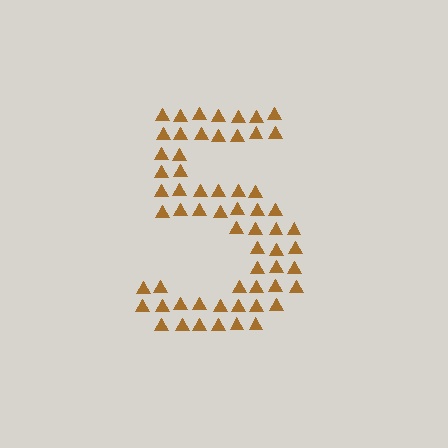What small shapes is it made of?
It is made of small triangles.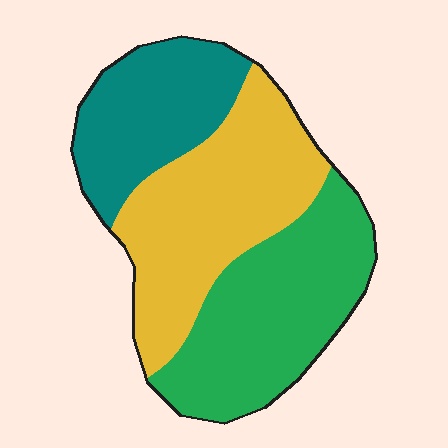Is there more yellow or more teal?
Yellow.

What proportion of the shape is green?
Green covers roughly 35% of the shape.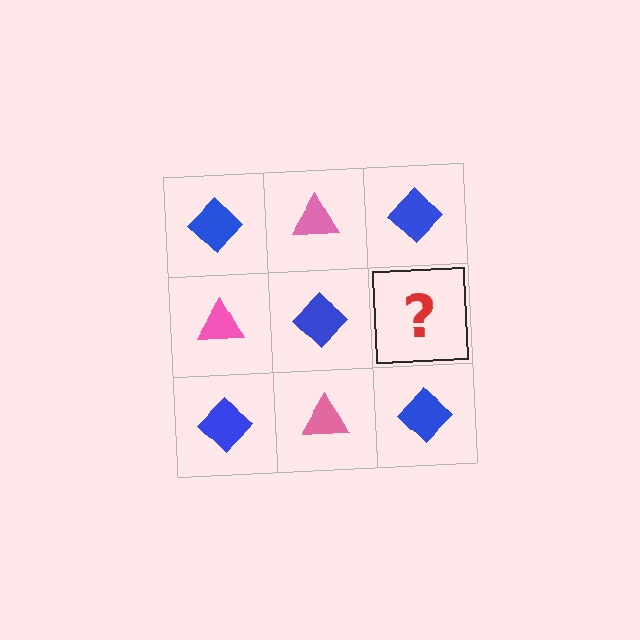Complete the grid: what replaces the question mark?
The question mark should be replaced with a pink triangle.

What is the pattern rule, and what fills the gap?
The rule is that it alternates blue diamond and pink triangle in a checkerboard pattern. The gap should be filled with a pink triangle.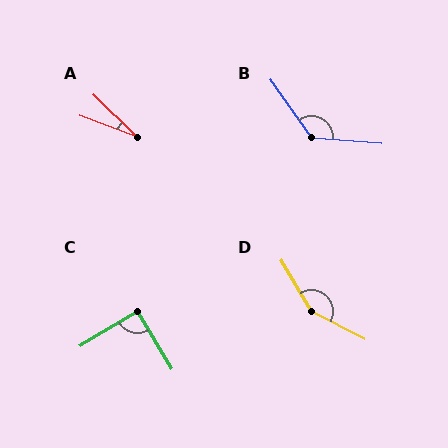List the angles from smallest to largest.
A (23°), C (90°), B (129°), D (147°).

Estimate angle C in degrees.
Approximately 90 degrees.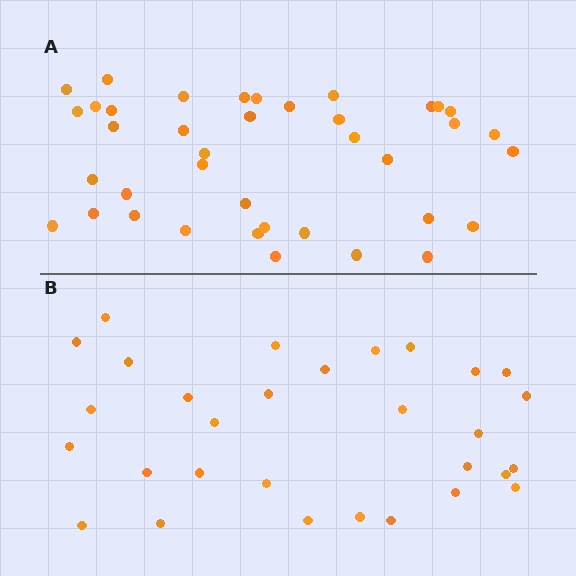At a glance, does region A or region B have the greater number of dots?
Region A (the top region) has more dots.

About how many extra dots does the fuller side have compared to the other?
Region A has roughly 8 or so more dots than region B.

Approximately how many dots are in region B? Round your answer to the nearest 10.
About 30 dots.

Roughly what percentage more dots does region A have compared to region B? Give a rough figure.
About 30% more.